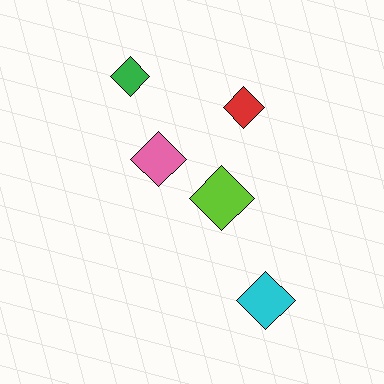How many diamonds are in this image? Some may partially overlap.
There are 5 diamonds.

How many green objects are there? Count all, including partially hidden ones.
There is 1 green object.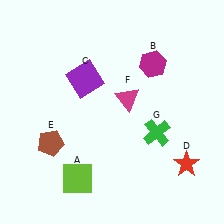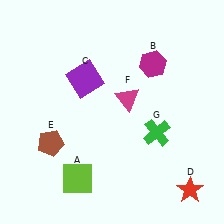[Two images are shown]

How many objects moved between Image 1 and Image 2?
1 object moved between the two images.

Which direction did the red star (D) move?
The red star (D) moved down.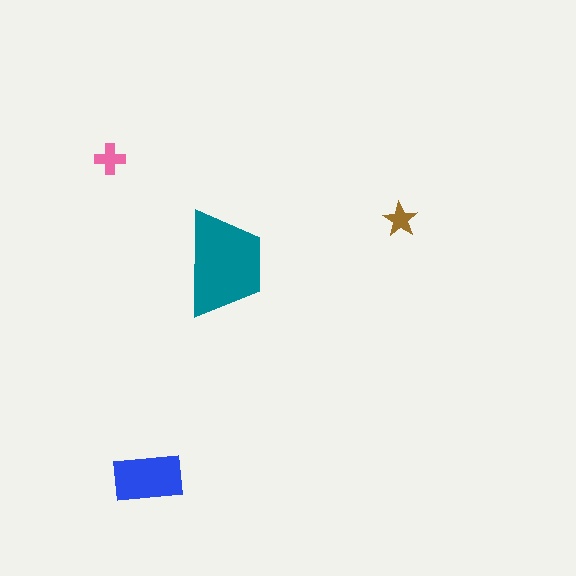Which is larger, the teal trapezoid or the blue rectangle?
The teal trapezoid.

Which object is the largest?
The teal trapezoid.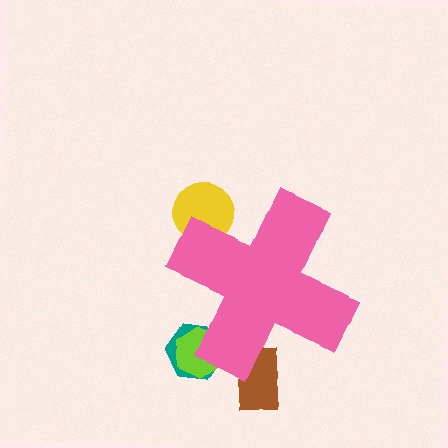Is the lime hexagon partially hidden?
Yes, the lime hexagon is partially hidden behind the pink cross.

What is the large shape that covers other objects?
A pink cross.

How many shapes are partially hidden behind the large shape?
4 shapes are partially hidden.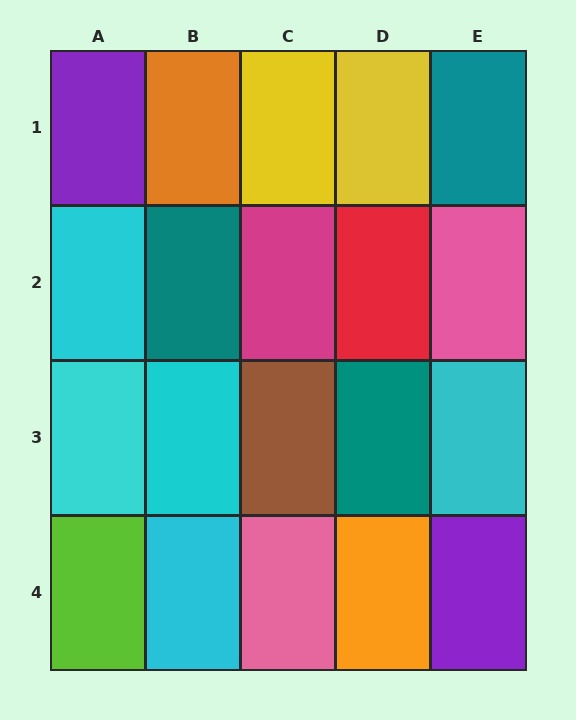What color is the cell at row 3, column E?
Cyan.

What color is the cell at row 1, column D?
Yellow.